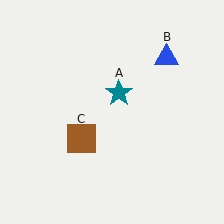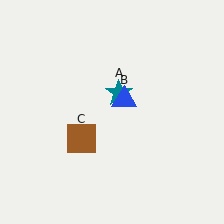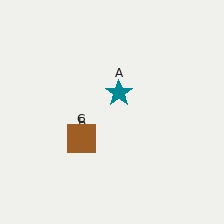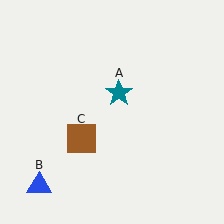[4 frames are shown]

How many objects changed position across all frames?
1 object changed position: blue triangle (object B).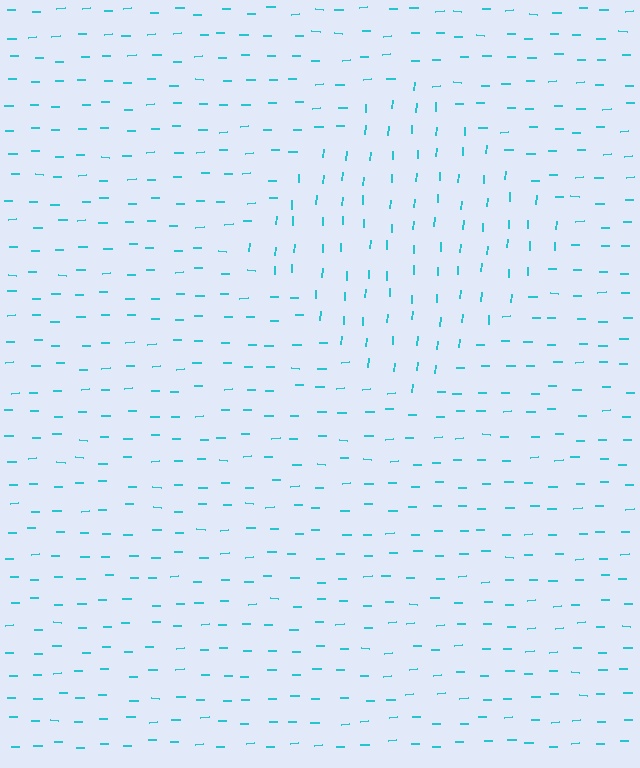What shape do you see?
I see a diamond.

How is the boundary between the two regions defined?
The boundary is defined purely by a change in line orientation (approximately 85 degrees difference). All lines are the same color and thickness.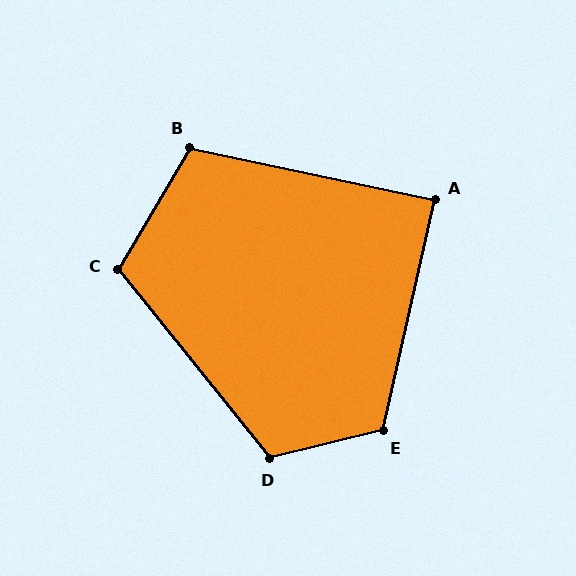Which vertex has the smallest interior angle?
A, at approximately 89 degrees.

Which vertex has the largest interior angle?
E, at approximately 116 degrees.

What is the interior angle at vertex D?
Approximately 115 degrees (obtuse).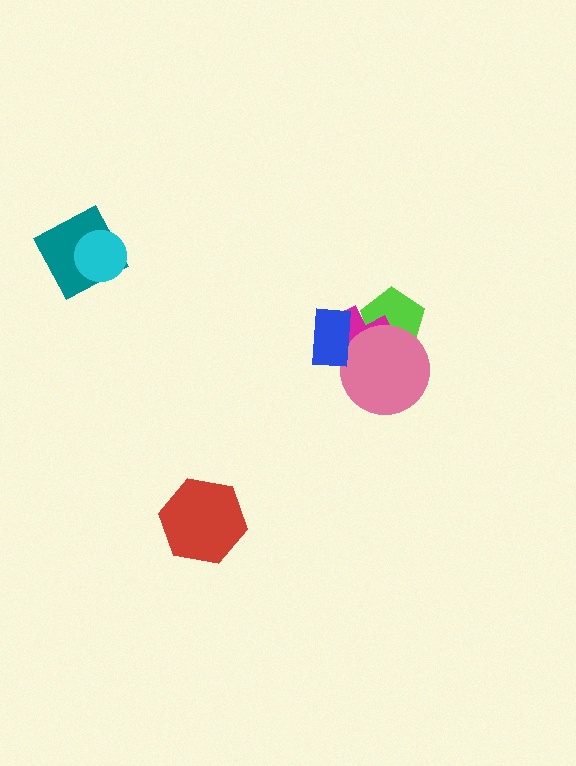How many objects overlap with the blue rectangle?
2 objects overlap with the blue rectangle.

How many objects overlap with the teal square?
1 object overlaps with the teal square.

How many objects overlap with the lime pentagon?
2 objects overlap with the lime pentagon.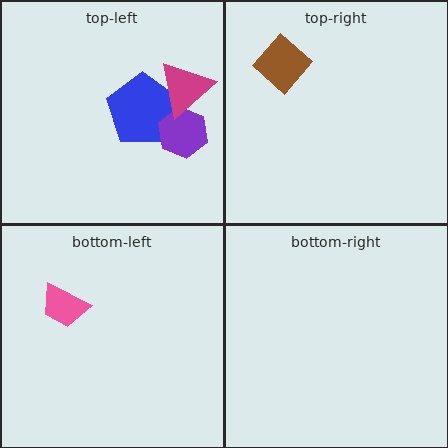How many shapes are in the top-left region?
3.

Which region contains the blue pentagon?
The top-left region.